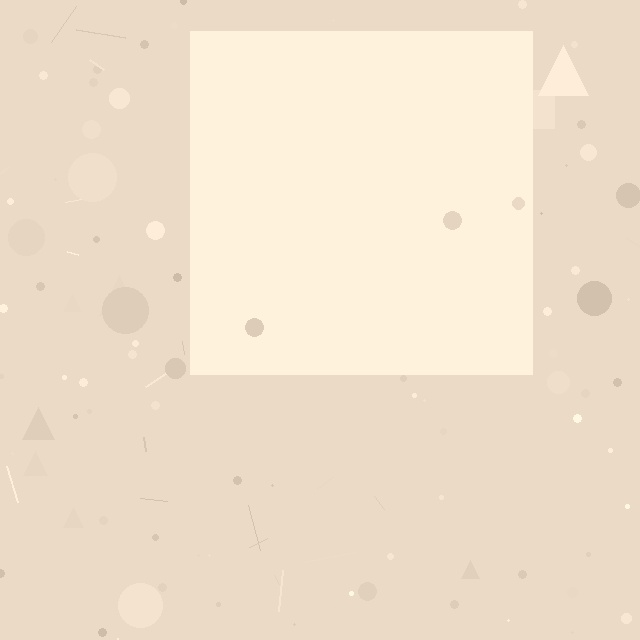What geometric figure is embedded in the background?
A square is embedded in the background.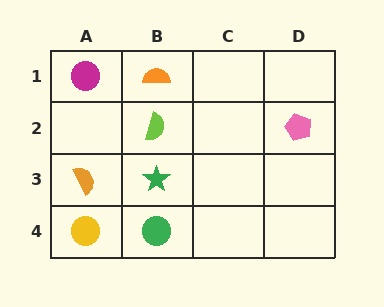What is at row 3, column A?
An orange semicircle.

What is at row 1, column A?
A magenta circle.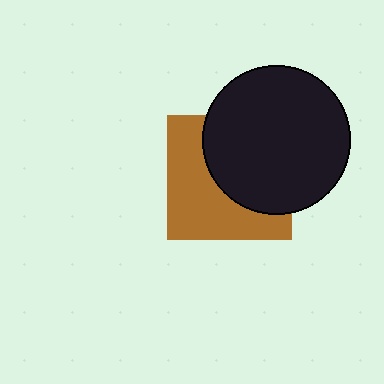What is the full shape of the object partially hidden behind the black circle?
The partially hidden object is a brown square.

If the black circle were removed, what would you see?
You would see the complete brown square.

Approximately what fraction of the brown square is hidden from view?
Roughly 50% of the brown square is hidden behind the black circle.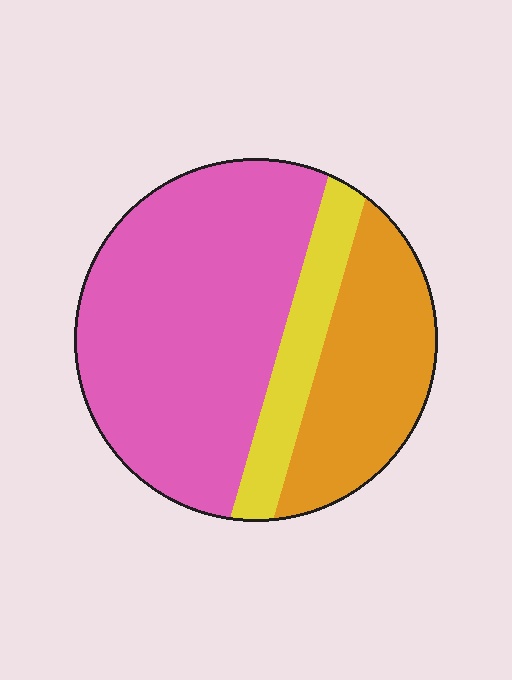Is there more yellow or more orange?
Orange.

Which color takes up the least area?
Yellow, at roughly 15%.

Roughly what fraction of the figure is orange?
Orange covers 27% of the figure.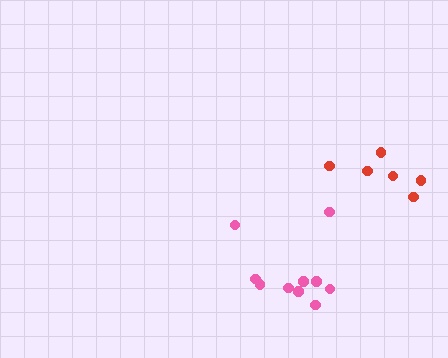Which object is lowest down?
The pink cluster is bottommost.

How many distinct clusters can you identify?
There are 2 distinct clusters.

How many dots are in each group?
Group 1: 6 dots, Group 2: 10 dots (16 total).